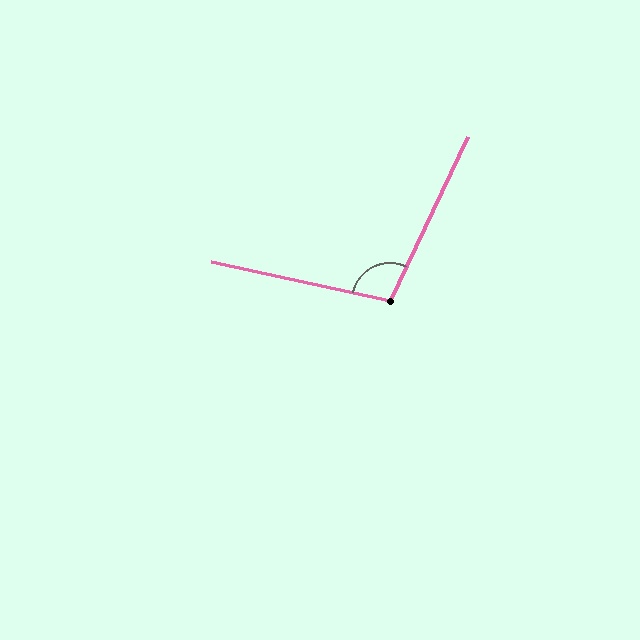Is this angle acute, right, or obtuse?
It is obtuse.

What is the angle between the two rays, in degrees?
Approximately 103 degrees.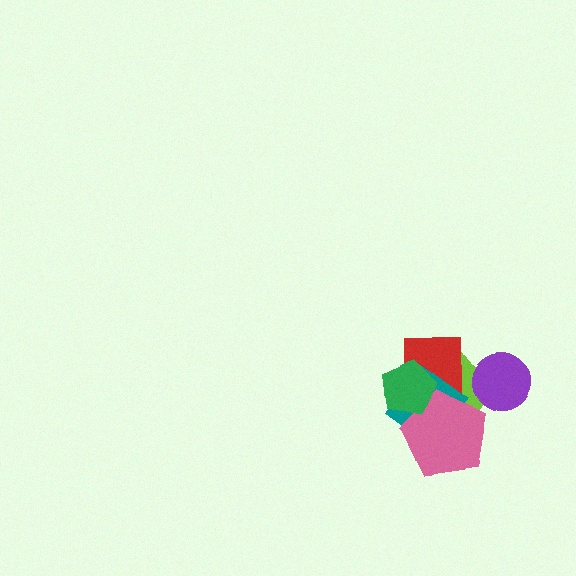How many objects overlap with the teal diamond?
4 objects overlap with the teal diamond.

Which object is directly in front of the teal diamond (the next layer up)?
The pink pentagon is directly in front of the teal diamond.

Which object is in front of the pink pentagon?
The green pentagon is in front of the pink pentagon.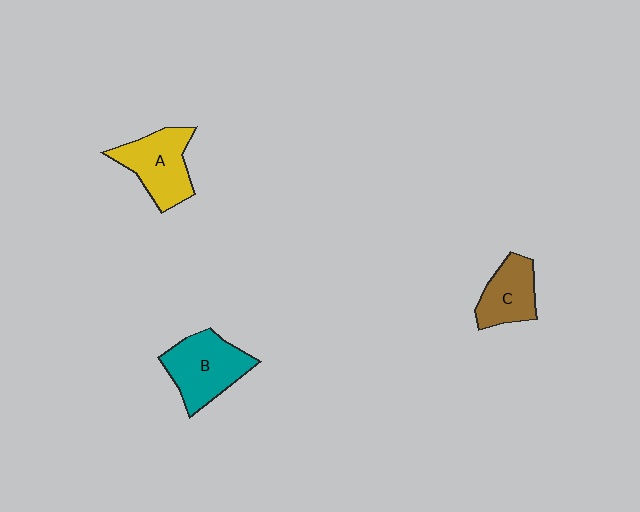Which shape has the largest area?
Shape B (teal).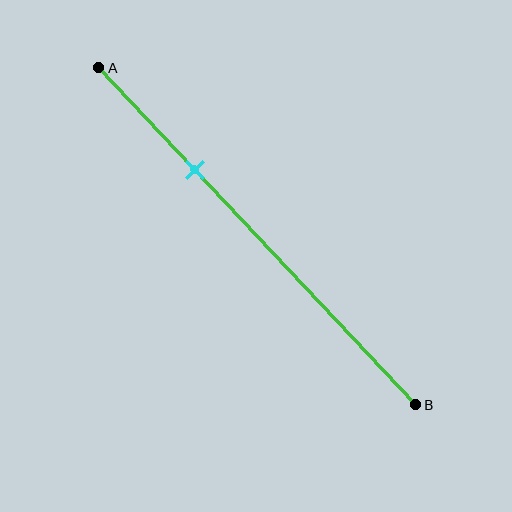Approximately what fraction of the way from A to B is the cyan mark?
The cyan mark is approximately 30% of the way from A to B.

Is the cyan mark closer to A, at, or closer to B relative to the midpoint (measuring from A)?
The cyan mark is closer to point A than the midpoint of segment AB.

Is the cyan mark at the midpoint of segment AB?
No, the mark is at about 30% from A, not at the 50% midpoint.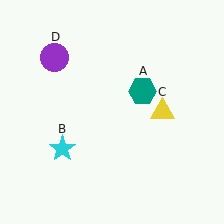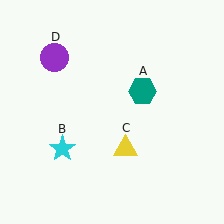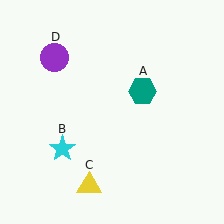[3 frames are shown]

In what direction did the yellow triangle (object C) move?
The yellow triangle (object C) moved down and to the left.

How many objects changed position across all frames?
1 object changed position: yellow triangle (object C).